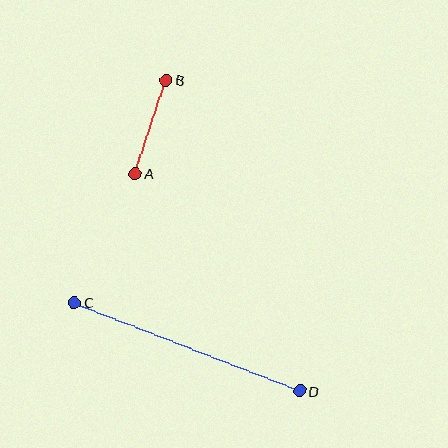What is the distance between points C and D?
The distance is approximately 242 pixels.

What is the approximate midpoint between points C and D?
The midpoint is at approximately (187, 347) pixels.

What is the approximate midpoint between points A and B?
The midpoint is at approximately (151, 127) pixels.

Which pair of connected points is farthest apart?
Points C and D are farthest apart.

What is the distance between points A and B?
The distance is approximately 98 pixels.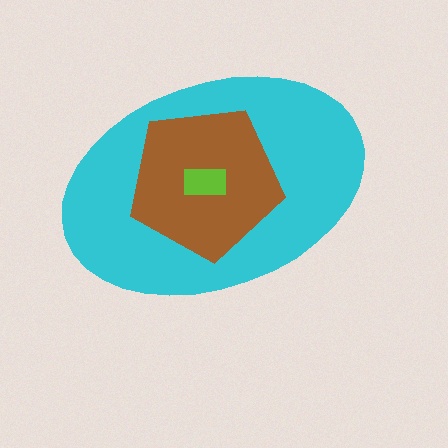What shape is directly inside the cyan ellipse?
The brown pentagon.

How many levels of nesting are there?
3.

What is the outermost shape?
The cyan ellipse.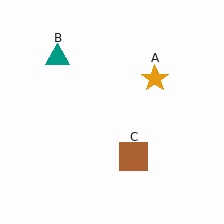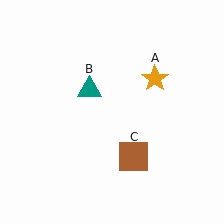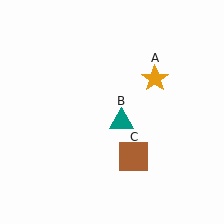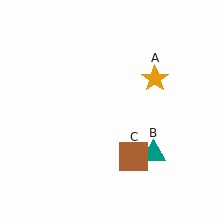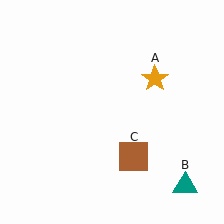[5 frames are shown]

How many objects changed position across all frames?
1 object changed position: teal triangle (object B).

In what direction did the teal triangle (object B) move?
The teal triangle (object B) moved down and to the right.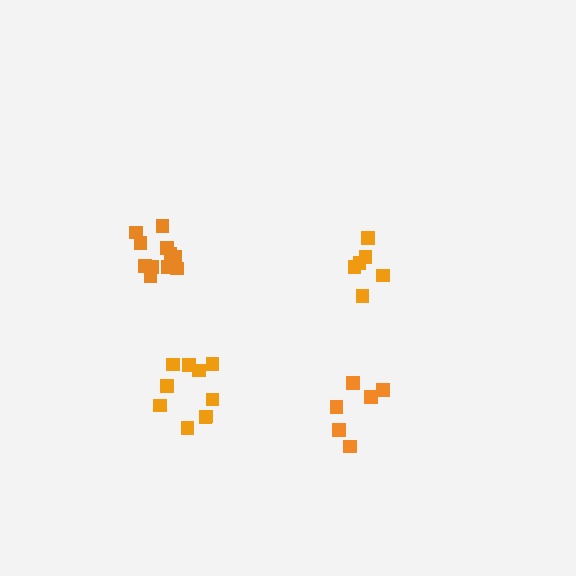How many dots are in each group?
Group 1: 12 dots, Group 2: 6 dots, Group 3: 6 dots, Group 4: 10 dots (34 total).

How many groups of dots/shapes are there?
There are 4 groups.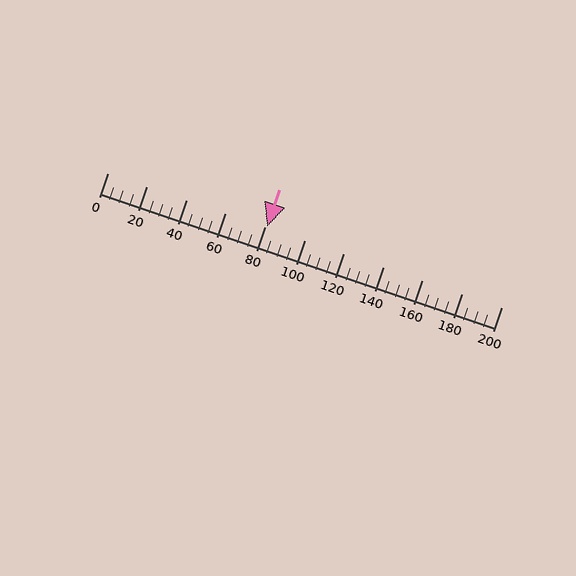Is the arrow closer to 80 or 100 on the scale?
The arrow is closer to 80.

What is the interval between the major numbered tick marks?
The major tick marks are spaced 20 units apart.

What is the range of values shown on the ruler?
The ruler shows values from 0 to 200.